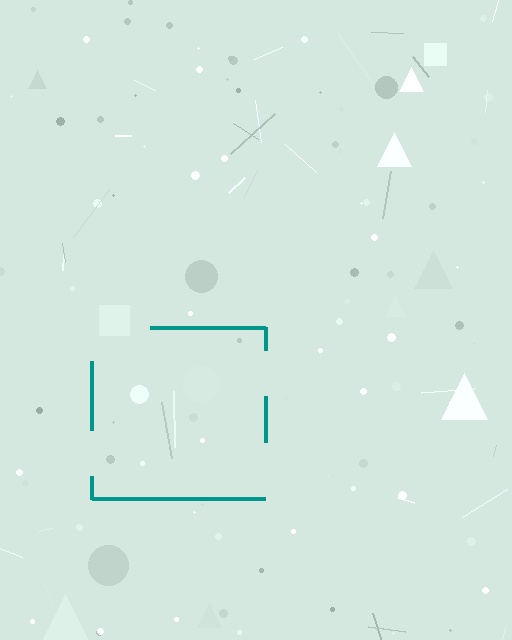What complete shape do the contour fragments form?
The contour fragments form a square.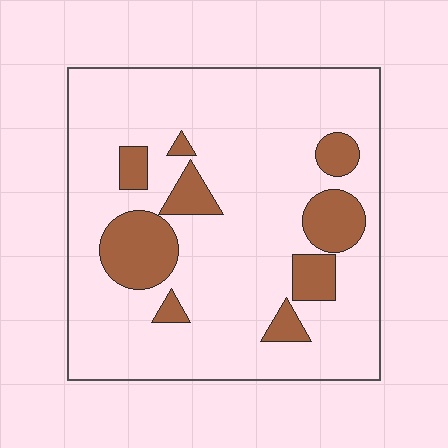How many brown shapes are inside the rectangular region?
9.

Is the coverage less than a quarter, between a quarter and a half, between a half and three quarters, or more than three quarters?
Less than a quarter.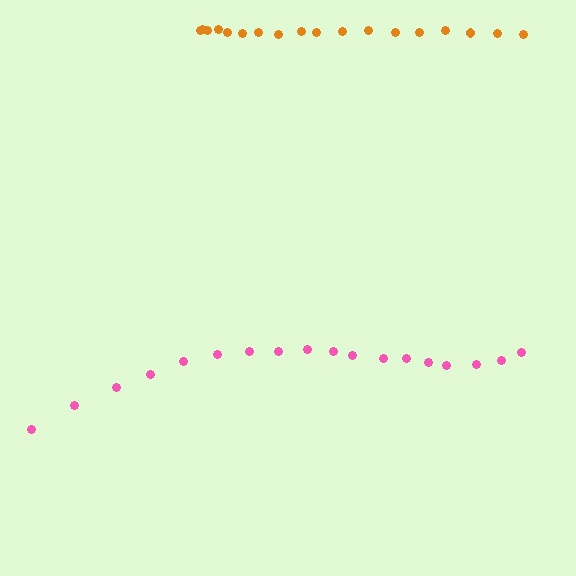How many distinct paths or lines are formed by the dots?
There are 2 distinct paths.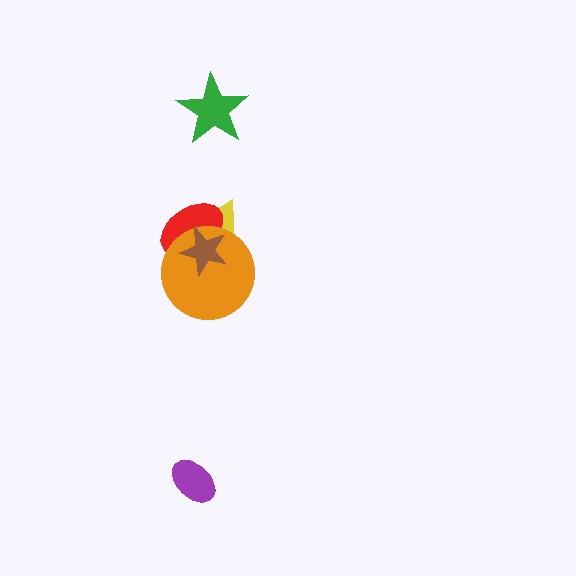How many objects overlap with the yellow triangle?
3 objects overlap with the yellow triangle.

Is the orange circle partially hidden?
Yes, it is partially covered by another shape.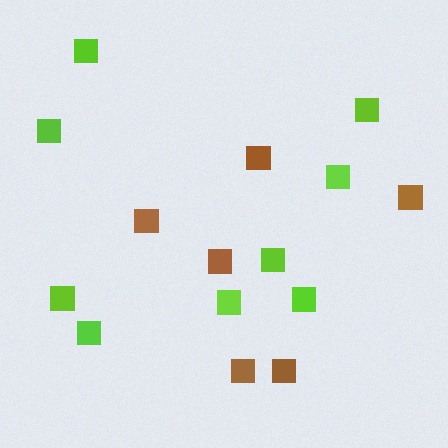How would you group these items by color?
There are 2 groups: one group of lime squares (9) and one group of brown squares (6).